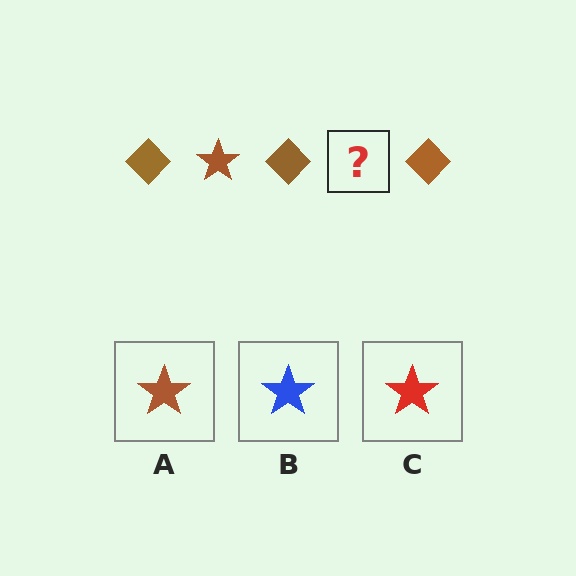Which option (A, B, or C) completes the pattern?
A.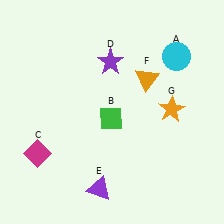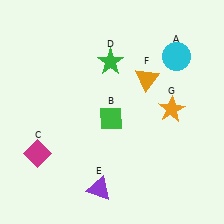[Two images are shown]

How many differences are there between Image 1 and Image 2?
There is 1 difference between the two images.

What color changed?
The star (D) changed from purple in Image 1 to green in Image 2.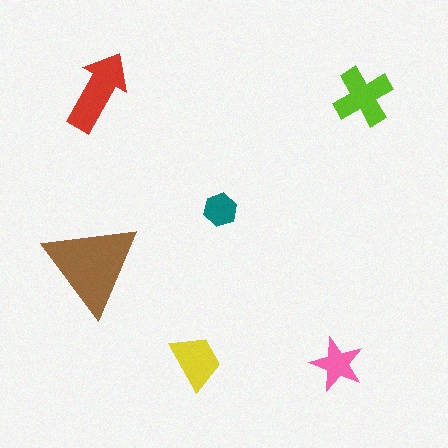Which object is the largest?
The brown triangle.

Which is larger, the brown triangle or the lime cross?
The brown triangle.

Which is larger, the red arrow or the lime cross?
The red arrow.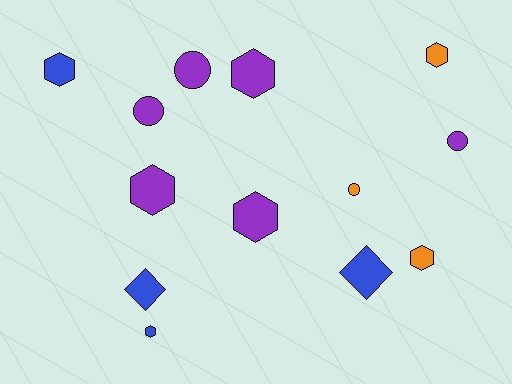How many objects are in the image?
There are 13 objects.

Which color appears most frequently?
Purple, with 6 objects.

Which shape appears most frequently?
Hexagon, with 7 objects.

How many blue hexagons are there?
There are 2 blue hexagons.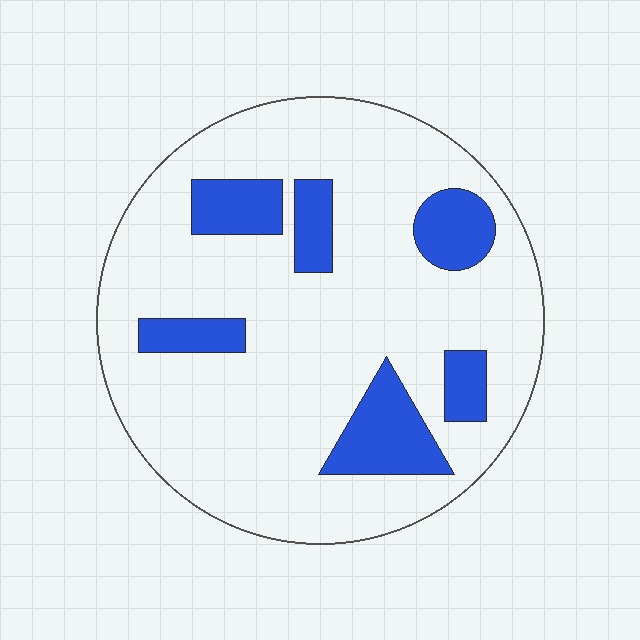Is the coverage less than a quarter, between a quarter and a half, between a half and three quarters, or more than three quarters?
Less than a quarter.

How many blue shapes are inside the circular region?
6.